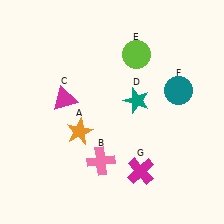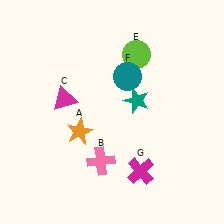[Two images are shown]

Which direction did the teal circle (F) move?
The teal circle (F) moved left.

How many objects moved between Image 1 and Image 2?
1 object moved between the two images.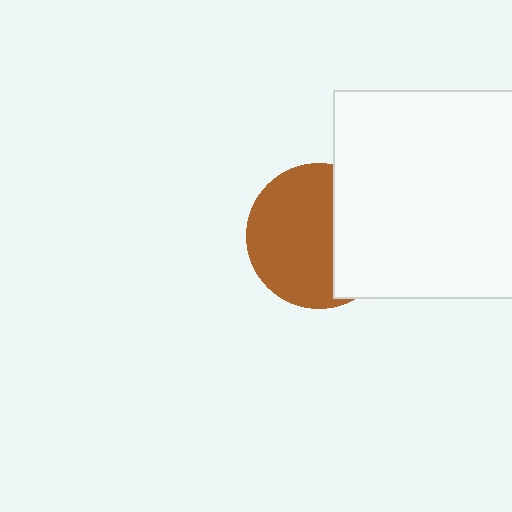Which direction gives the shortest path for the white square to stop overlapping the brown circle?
Moving right gives the shortest separation.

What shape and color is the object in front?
The object in front is a white square.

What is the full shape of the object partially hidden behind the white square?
The partially hidden object is a brown circle.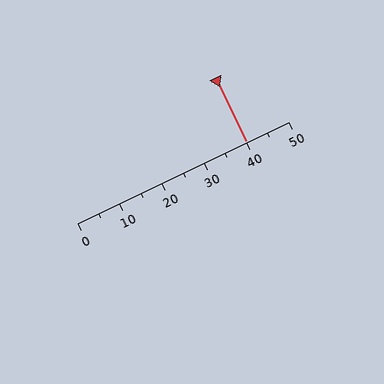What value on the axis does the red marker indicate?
The marker indicates approximately 40.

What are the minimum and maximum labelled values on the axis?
The axis runs from 0 to 50.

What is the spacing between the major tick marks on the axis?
The major ticks are spaced 10 apart.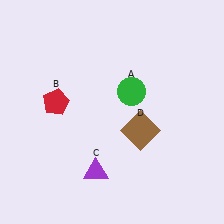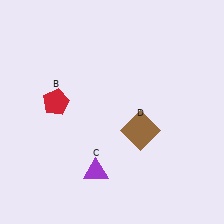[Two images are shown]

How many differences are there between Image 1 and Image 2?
There is 1 difference between the two images.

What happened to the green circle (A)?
The green circle (A) was removed in Image 2. It was in the top-right area of Image 1.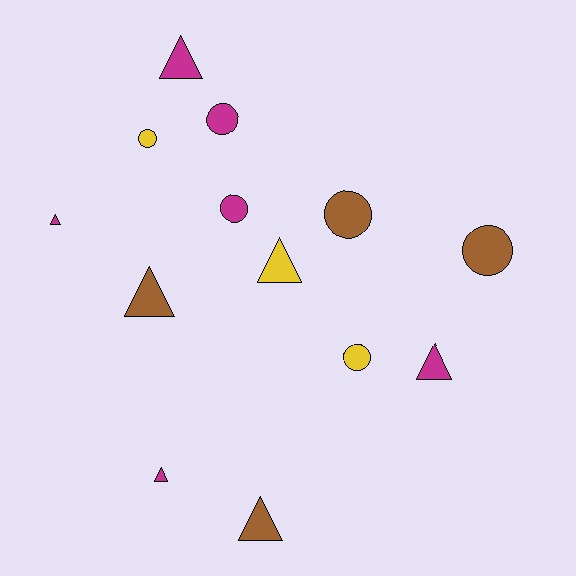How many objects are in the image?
There are 13 objects.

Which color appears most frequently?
Magenta, with 6 objects.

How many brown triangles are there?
There are 2 brown triangles.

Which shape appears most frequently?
Triangle, with 7 objects.